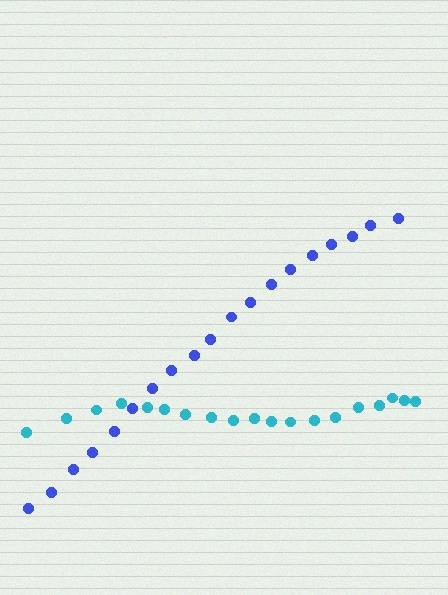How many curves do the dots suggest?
There are 2 distinct paths.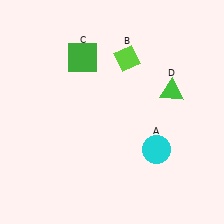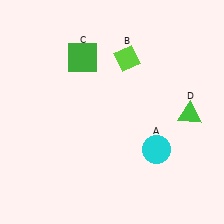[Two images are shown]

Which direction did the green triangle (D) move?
The green triangle (D) moved down.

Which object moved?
The green triangle (D) moved down.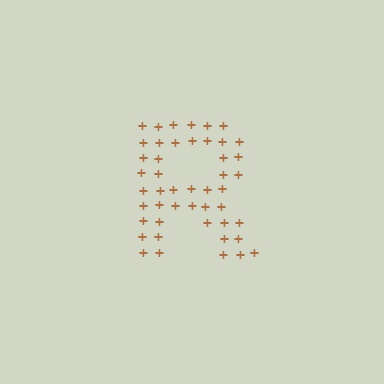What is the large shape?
The large shape is the letter R.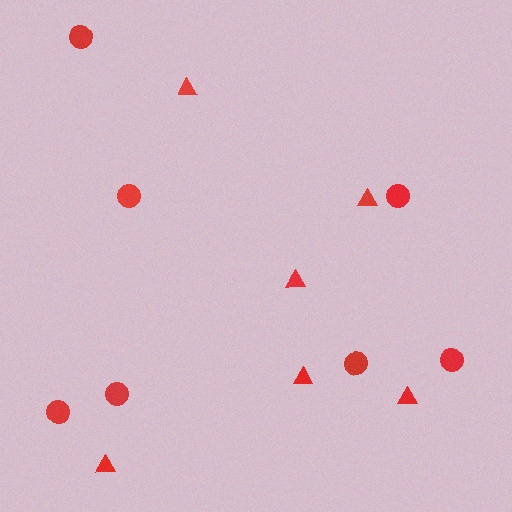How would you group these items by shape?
There are 2 groups: one group of triangles (6) and one group of circles (7).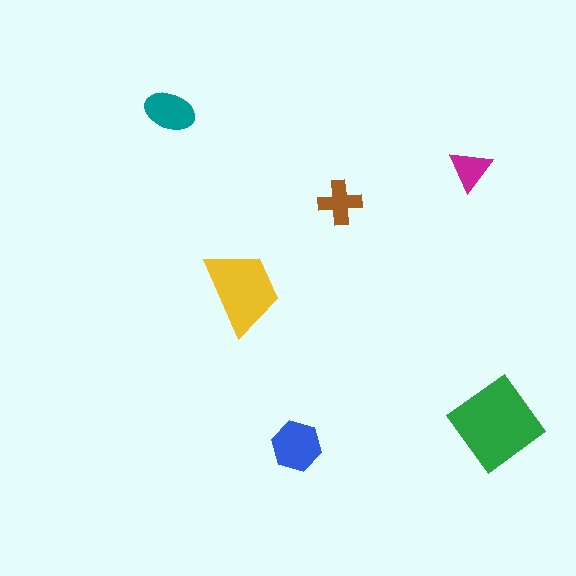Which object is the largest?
The green diamond.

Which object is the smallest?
The magenta triangle.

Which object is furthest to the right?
The green diamond is rightmost.